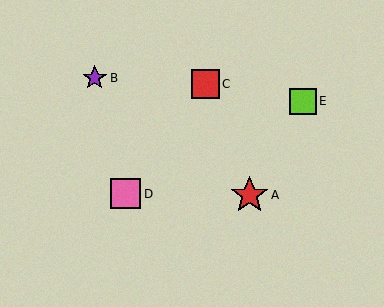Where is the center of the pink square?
The center of the pink square is at (126, 194).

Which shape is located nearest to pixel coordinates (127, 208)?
The pink square (labeled D) at (126, 194) is nearest to that location.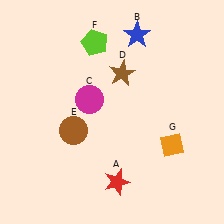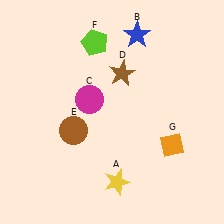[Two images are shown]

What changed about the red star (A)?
In Image 1, A is red. In Image 2, it changed to yellow.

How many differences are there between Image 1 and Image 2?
There is 1 difference between the two images.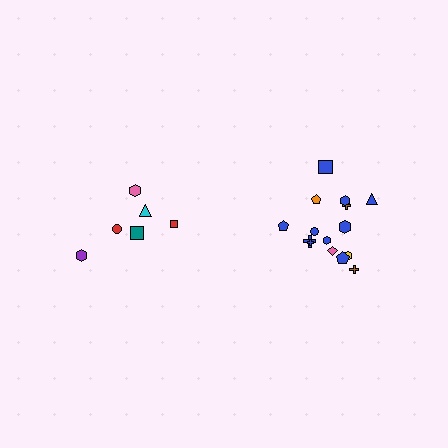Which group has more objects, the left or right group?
The right group.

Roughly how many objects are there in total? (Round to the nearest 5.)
Roughly 20 objects in total.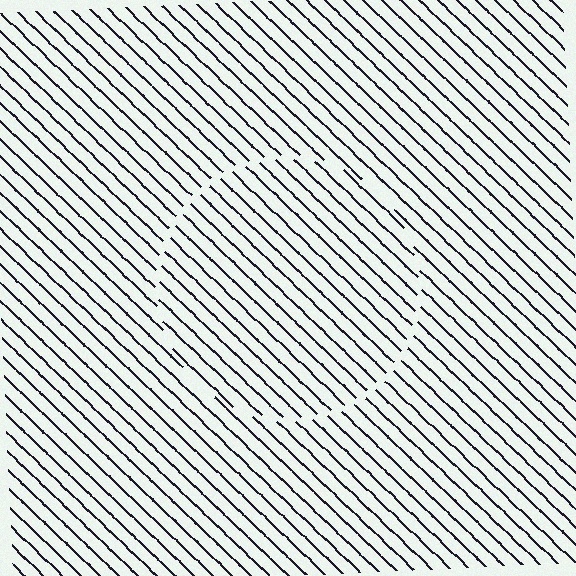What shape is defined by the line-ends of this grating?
An illusory circle. The interior of the shape contains the same grating, shifted by half a period — the contour is defined by the phase discontinuity where line-ends from the inner and outer gratings abut.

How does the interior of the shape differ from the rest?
The interior of the shape contains the same grating, shifted by half a period — the contour is defined by the phase discontinuity where line-ends from the inner and outer gratings abut.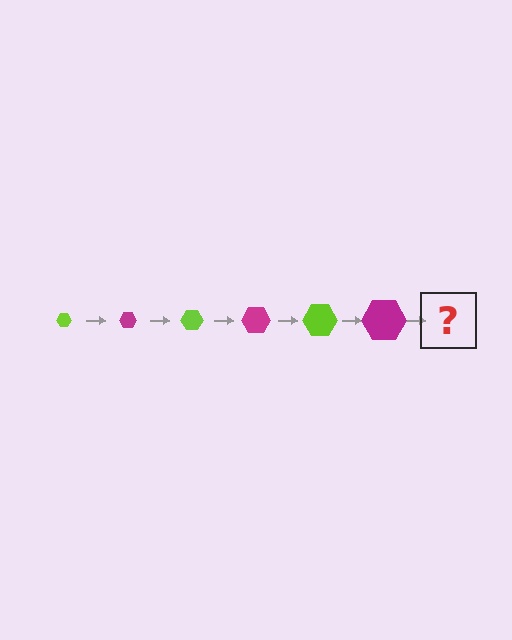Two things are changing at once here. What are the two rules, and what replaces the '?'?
The two rules are that the hexagon grows larger each step and the color cycles through lime and magenta. The '?' should be a lime hexagon, larger than the previous one.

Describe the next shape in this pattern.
It should be a lime hexagon, larger than the previous one.